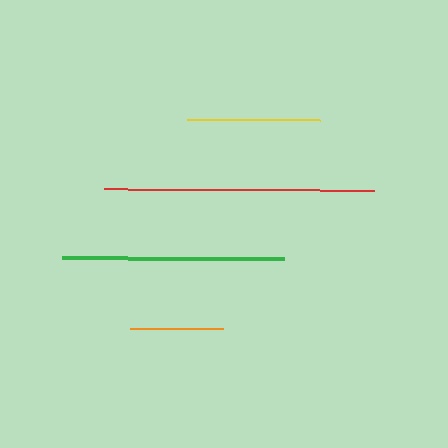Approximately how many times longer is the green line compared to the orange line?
The green line is approximately 2.4 times the length of the orange line.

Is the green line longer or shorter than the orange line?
The green line is longer than the orange line.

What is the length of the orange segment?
The orange segment is approximately 93 pixels long.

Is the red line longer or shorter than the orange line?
The red line is longer than the orange line.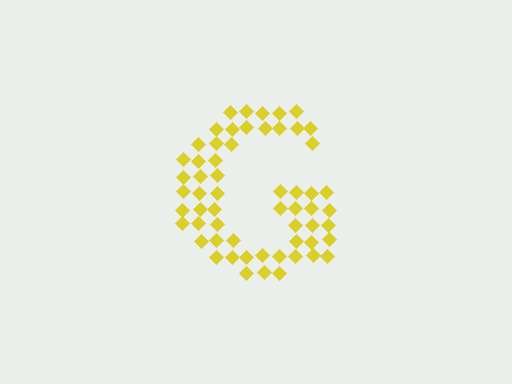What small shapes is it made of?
It is made of small diamonds.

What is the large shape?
The large shape is the letter G.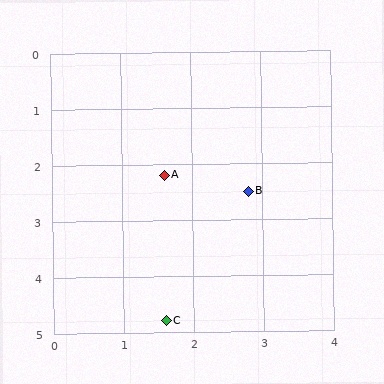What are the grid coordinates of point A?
Point A is at approximately (1.6, 2.2).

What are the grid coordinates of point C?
Point C is at approximately (1.6, 4.8).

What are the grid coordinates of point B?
Point B is at approximately (2.8, 2.5).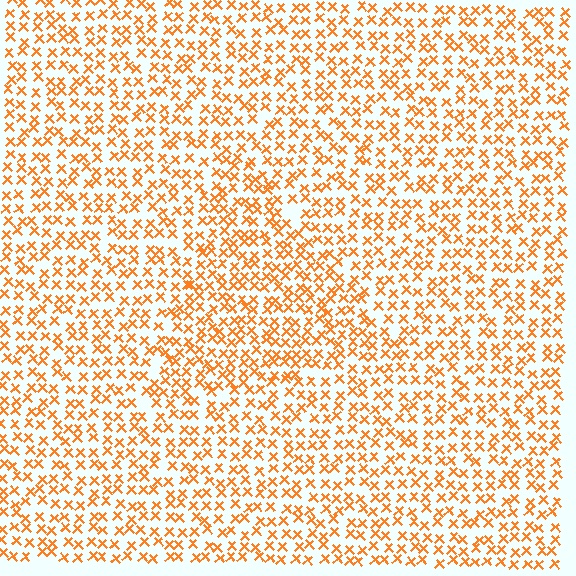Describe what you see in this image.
The image contains small orange elements arranged at two different densities. A triangle-shaped region is visible where the elements are more densely packed than the surrounding area.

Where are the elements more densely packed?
The elements are more densely packed inside the triangle boundary.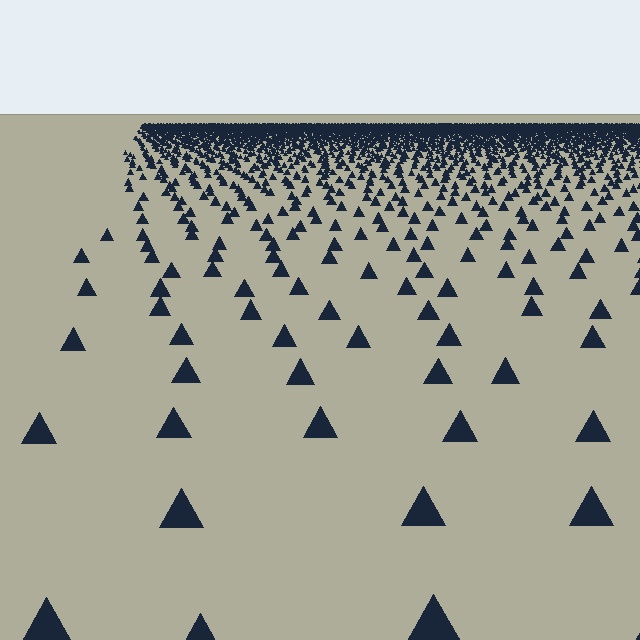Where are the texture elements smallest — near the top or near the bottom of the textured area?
Near the top.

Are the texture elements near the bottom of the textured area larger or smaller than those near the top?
Larger. Near the bottom, elements are closer to the viewer and appear at a bigger on-screen size.